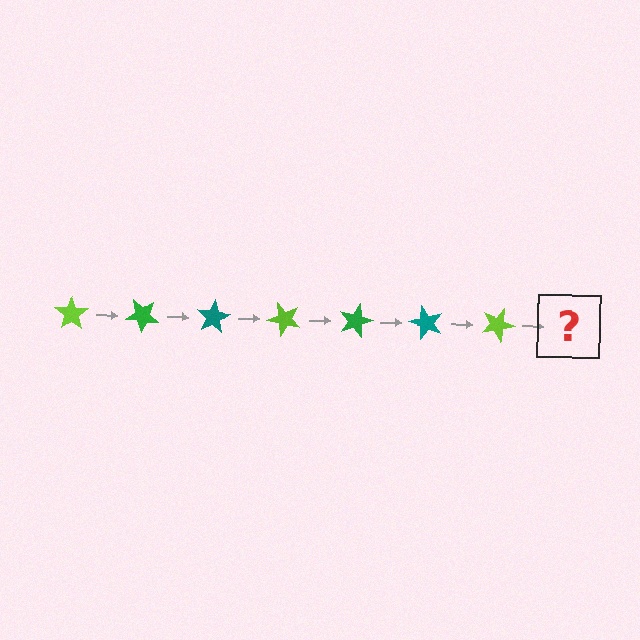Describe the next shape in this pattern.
It should be a green star, rotated 280 degrees from the start.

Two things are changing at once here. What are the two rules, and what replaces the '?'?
The two rules are that it rotates 40 degrees each step and the color cycles through lime, green, and teal. The '?' should be a green star, rotated 280 degrees from the start.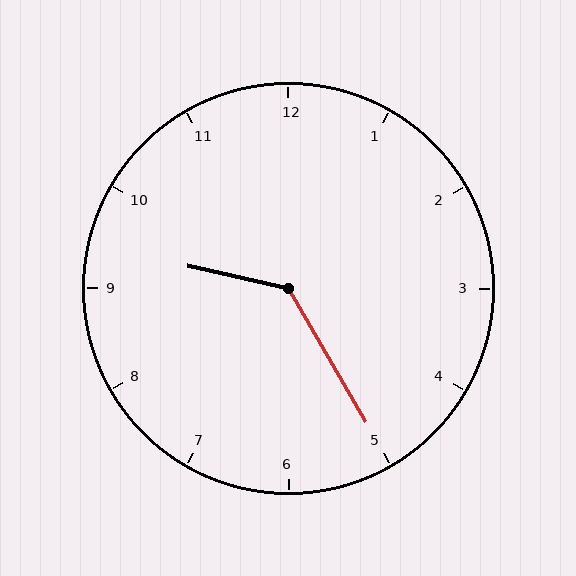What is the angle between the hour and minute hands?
Approximately 132 degrees.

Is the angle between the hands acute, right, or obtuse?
It is obtuse.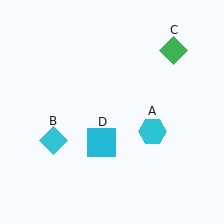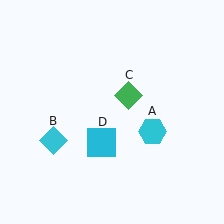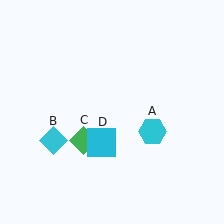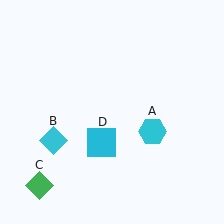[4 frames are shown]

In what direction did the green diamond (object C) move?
The green diamond (object C) moved down and to the left.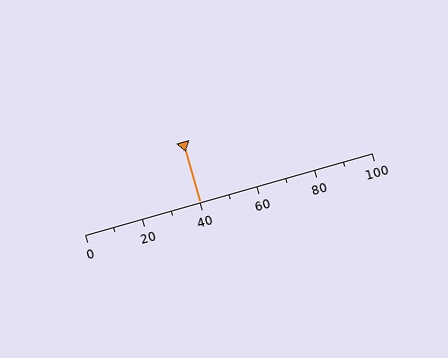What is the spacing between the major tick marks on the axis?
The major ticks are spaced 20 apart.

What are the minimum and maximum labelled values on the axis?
The axis runs from 0 to 100.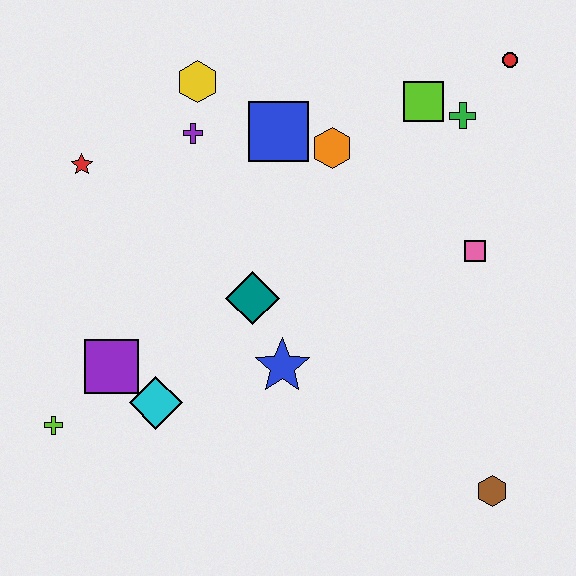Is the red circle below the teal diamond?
No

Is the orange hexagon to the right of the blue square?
Yes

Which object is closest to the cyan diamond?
The purple square is closest to the cyan diamond.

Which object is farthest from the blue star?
The red circle is farthest from the blue star.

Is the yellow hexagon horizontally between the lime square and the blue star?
No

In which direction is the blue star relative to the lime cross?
The blue star is to the right of the lime cross.